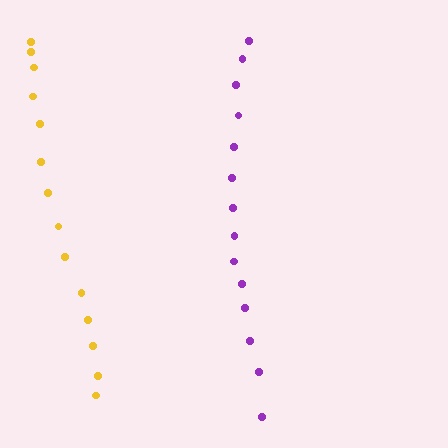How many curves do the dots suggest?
There are 2 distinct paths.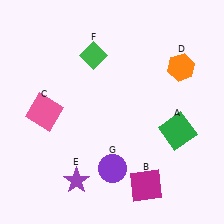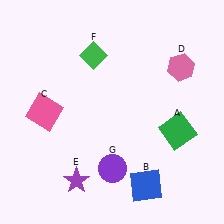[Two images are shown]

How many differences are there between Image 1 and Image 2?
There are 2 differences between the two images.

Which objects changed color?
B changed from magenta to blue. D changed from orange to pink.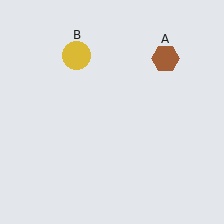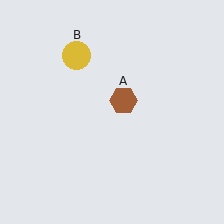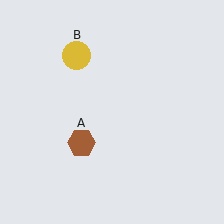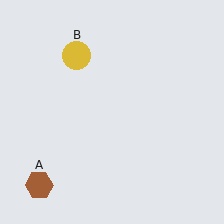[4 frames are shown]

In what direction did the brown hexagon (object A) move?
The brown hexagon (object A) moved down and to the left.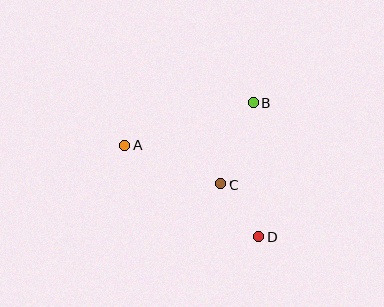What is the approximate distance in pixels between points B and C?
The distance between B and C is approximately 88 pixels.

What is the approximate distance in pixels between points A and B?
The distance between A and B is approximately 135 pixels.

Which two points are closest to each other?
Points C and D are closest to each other.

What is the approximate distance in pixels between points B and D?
The distance between B and D is approximately 134 pixels.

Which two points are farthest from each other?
Points A and D are farthest from each other.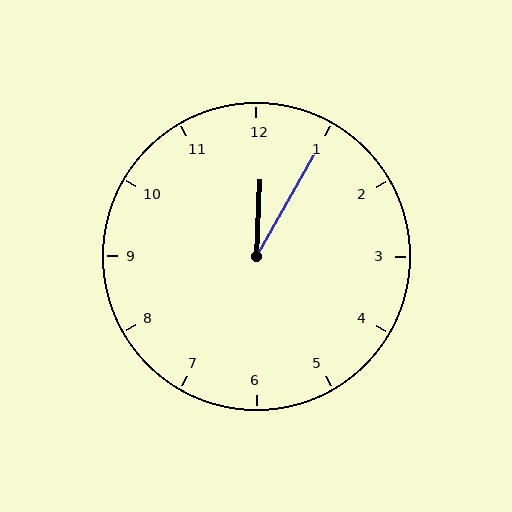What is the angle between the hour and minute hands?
Approximately 28 degrees.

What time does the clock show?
12:05.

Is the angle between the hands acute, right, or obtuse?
It is acute.